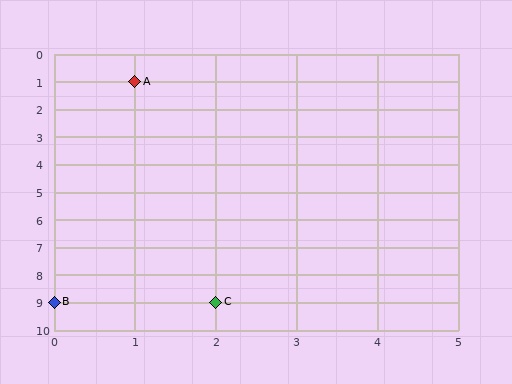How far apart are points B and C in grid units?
Points B and C are 2 columns apart.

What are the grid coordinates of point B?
Point B is at grid coordinates (0, 9).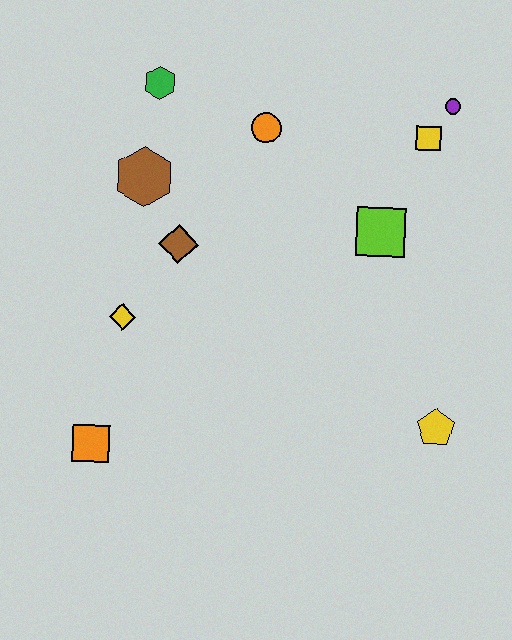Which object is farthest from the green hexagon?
The yellow pentagon is farthest from the green hexagon.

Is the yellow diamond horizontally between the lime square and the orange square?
Yes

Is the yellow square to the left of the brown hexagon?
No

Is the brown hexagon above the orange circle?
No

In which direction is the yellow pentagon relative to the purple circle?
The yellow pentagon is below the purple circle.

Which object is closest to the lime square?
The yellow square is closest to the lime square.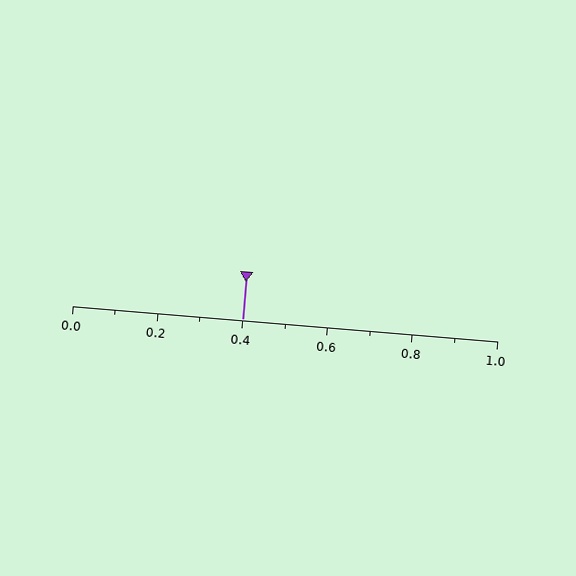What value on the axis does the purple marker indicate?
The marker indicates approximately 0.4.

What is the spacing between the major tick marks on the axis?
The major ticks are spaced 0.2 apart.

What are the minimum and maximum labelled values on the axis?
The axis runs from 0.0 to 1.0.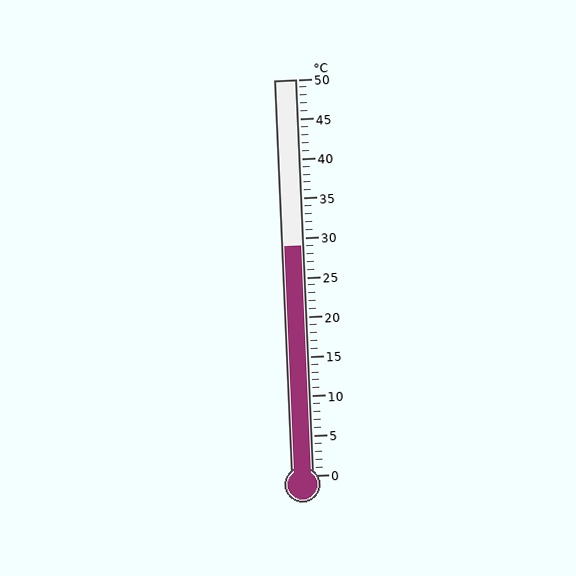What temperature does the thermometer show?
The thermometer shows approximately 29°C.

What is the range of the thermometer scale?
The thermometer scale ranges from 0°C to 50°C.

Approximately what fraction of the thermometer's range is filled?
The thermometer is filled to approximately 60% of its range.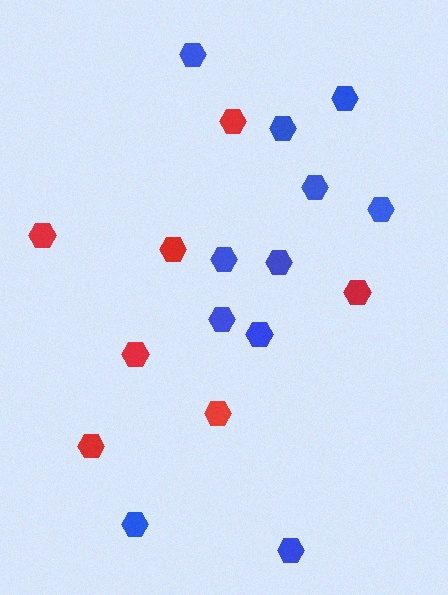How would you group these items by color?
There are 2 groups: one group of red hexagons (7) and one group of blue hexagons (11).